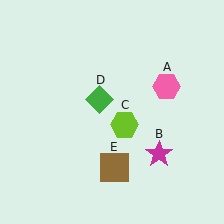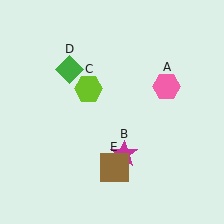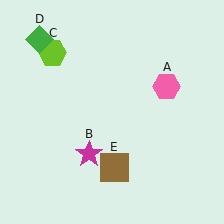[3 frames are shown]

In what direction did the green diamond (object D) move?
The green diamond (object D) moved up and to the left.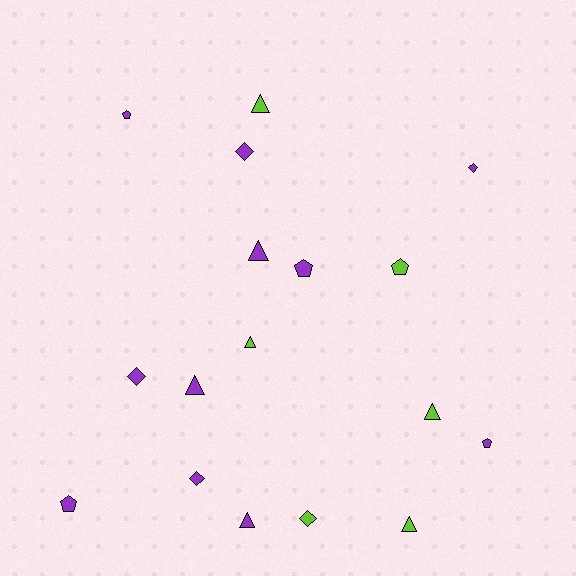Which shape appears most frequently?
Triangle, with 7 objects.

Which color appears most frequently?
Purple, with 11 objects.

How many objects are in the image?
There are 17 objects.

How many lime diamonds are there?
There is 1 lime diamond.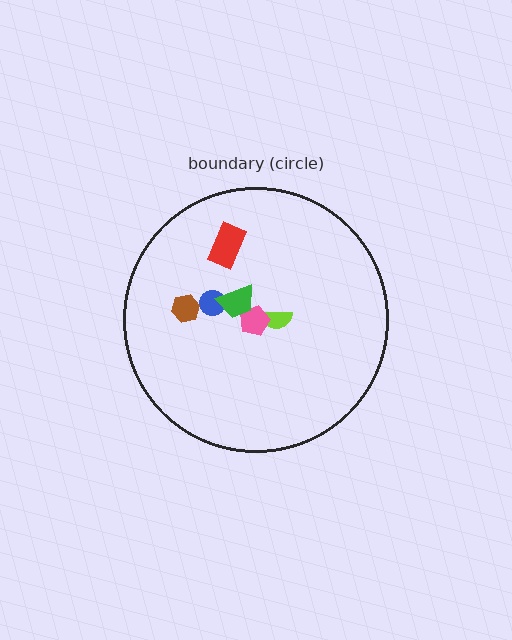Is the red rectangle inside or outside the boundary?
Inside.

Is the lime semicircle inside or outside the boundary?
Inside.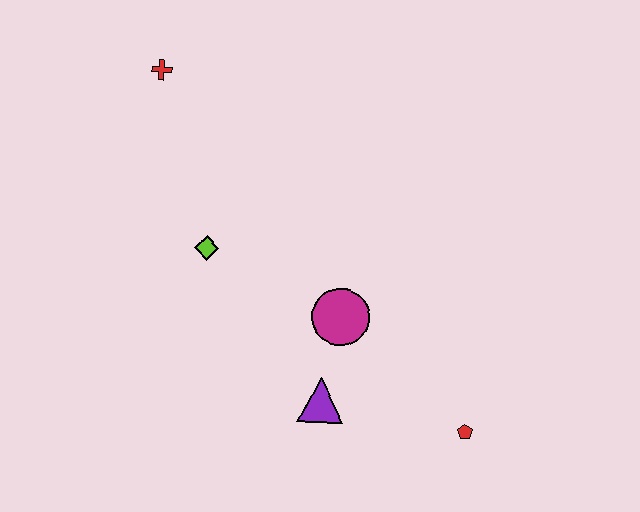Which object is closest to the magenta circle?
The purple triangle is closest to the magenta circle.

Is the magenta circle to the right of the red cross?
Yes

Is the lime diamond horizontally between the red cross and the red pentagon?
Yes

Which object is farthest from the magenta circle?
The red cross is farthest from the magenta circle.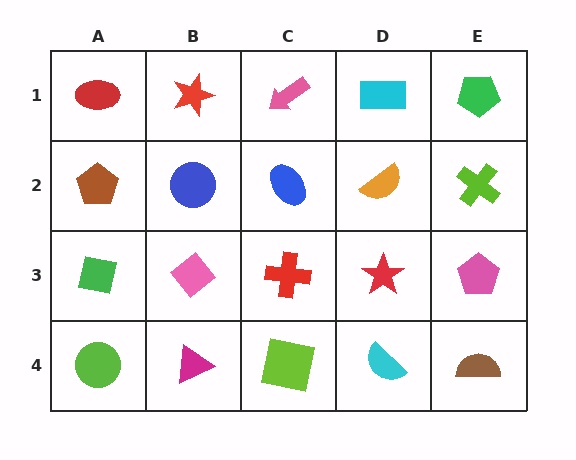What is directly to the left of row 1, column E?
A cyan rectangle.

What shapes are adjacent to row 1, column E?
A lime cross (row 2, column E), a cyan rectangle (row 1, column D).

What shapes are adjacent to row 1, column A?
A brown pentagon (row 2, column A), a red star (row 1, column B).